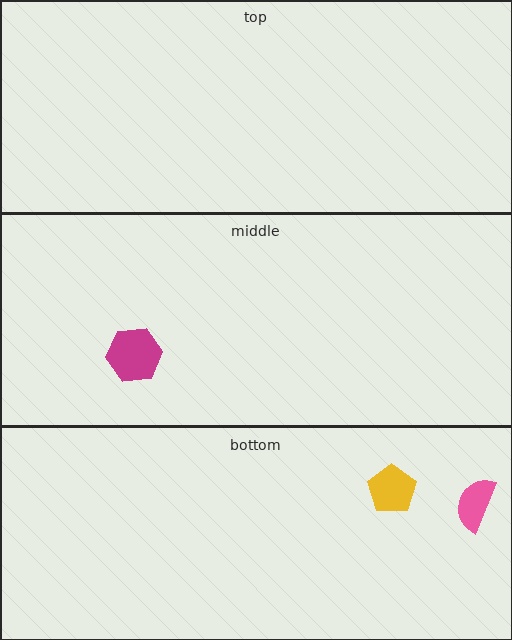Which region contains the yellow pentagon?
The bottom region.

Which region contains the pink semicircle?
The bottom region.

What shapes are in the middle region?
The magenta hexagon.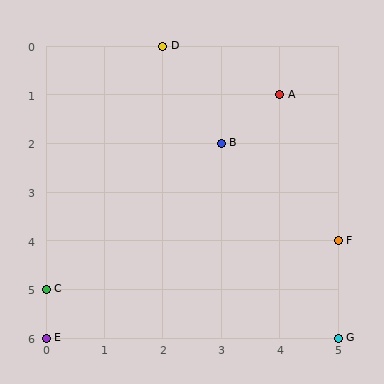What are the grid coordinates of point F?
Point F is at grid coordinates (5, 4).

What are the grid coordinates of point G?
Point G is at grid coordinates (5, 6).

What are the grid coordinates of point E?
Point E is at grid coordinates (0, 6).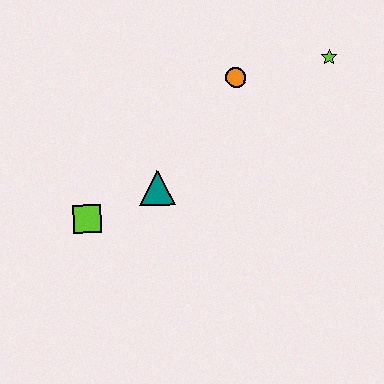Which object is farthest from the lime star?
The lime square is farthest from the lime star.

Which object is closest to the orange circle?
The lime star is closest to the orange circle.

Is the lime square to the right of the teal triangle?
No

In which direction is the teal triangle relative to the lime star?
The teal triangle is to the left of the lime star.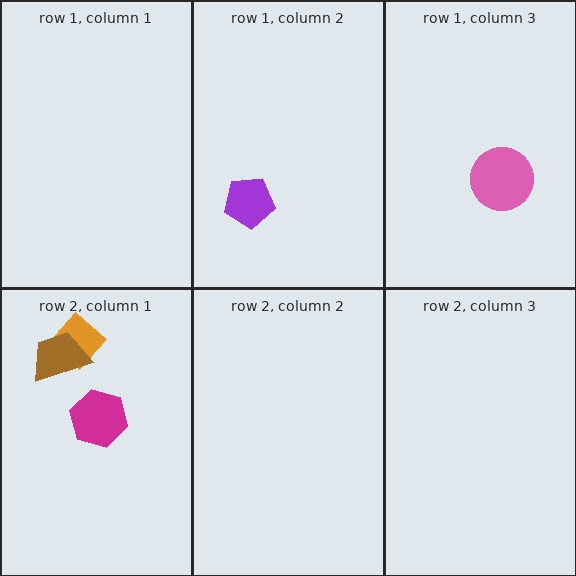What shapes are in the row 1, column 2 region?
The purple pentagon.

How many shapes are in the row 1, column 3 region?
1.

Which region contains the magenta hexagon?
The row 2, column 1 region.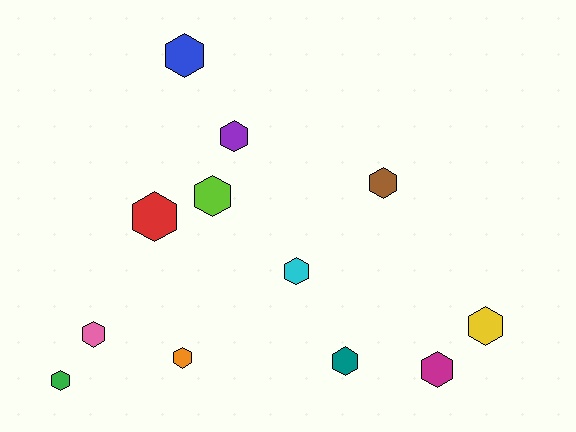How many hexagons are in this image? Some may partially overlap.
There are 12 hexagons.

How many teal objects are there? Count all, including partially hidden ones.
There is 1 teal object.